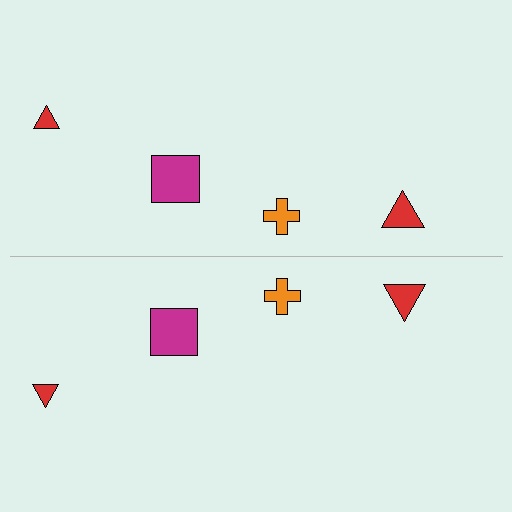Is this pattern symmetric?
Yes, this pattern has bilateral (reflection) symmetry.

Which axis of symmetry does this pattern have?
The pattern has a horizontal axis of symmetry running through the center of the image.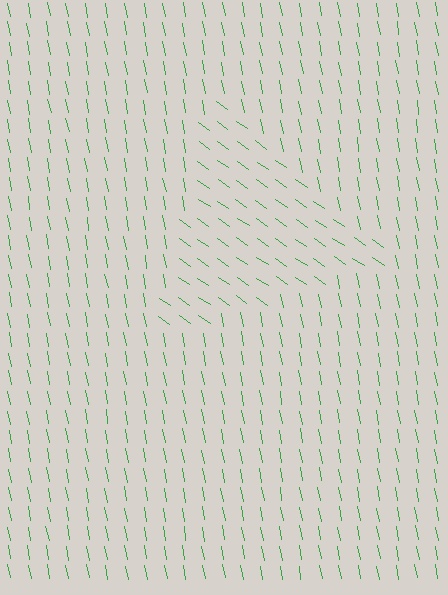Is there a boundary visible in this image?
Yes, there is a texture boundary formed by a change in line orientation.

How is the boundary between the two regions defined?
The boundary is defined purely by a change in line orientation (approximately 45 degrees difference). All lines are the same color and thickness.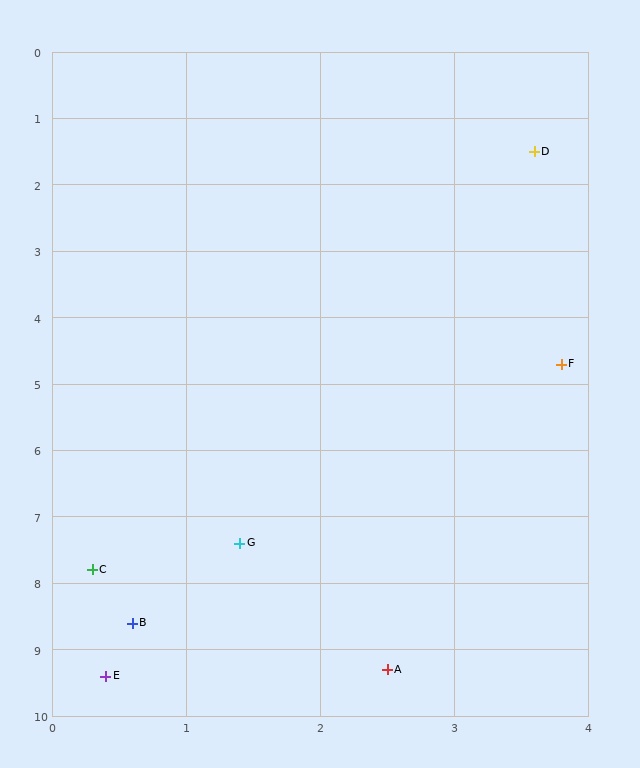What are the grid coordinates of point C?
Point C is at approximately (0.3, 7.8).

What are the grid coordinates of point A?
Point A is at approximately (2.5, 9.3).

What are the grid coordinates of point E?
Point E is at approximately (0.4, 9.4).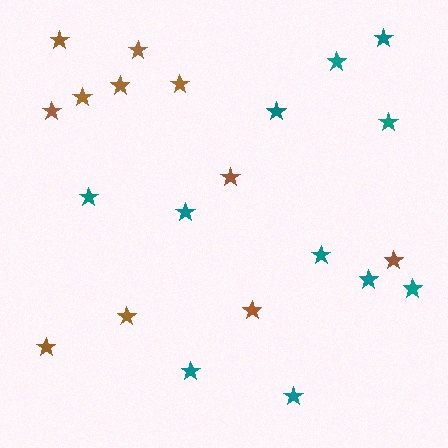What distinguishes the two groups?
There are 2 groups: one group of brown stars (11) and one group of teal stars (11).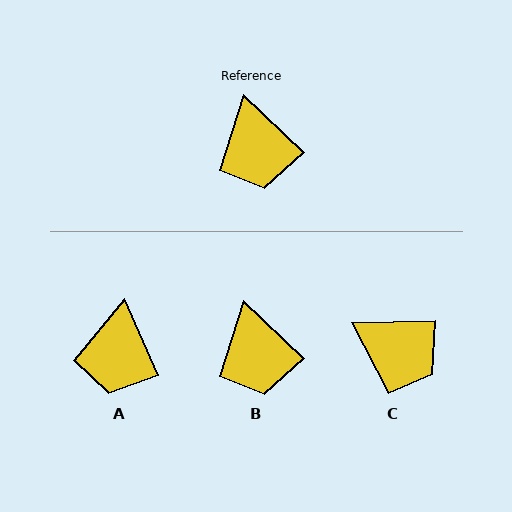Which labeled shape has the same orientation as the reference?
B.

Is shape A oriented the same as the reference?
No, it is off by about 22 degrees.